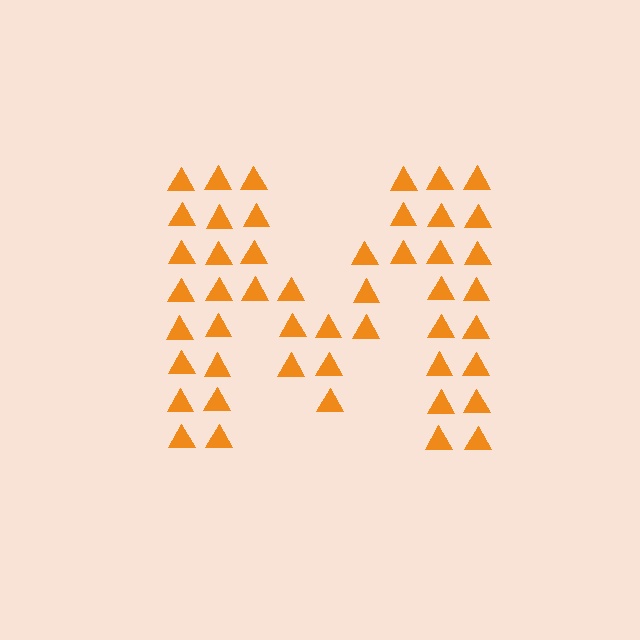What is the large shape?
The large shape is the letter M.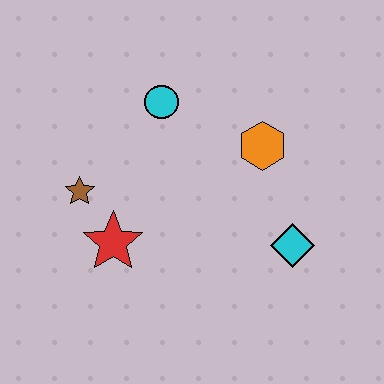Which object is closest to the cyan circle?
The orange hexagon is closest to the cyan circle.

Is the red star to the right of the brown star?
Yes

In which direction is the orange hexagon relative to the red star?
The orange hexagon is to the right of the red star.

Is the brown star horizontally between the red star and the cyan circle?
No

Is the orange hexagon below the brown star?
No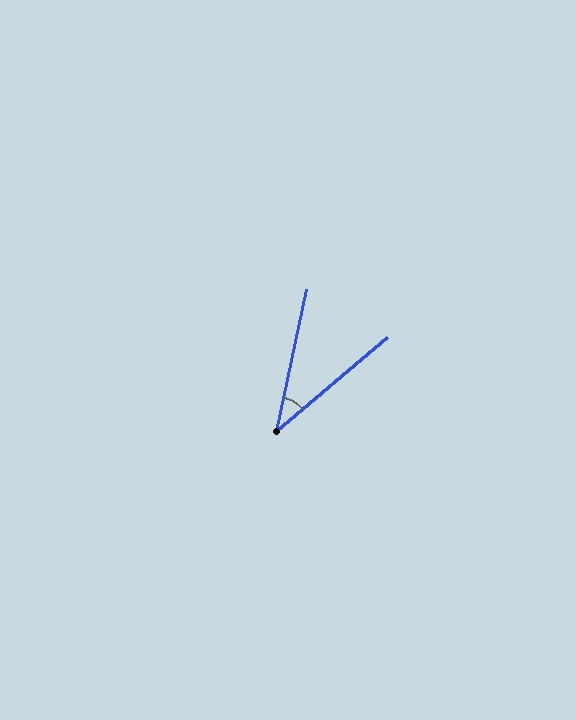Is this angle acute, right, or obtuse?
It is acute.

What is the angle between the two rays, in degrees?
Approximately 38 degrees.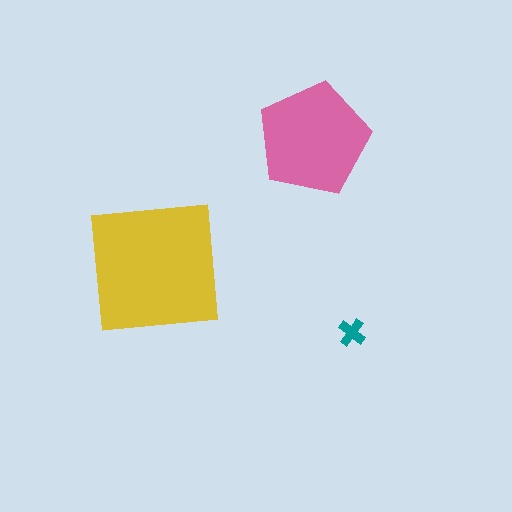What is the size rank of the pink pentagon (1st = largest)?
2nd.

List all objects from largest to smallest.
The yellow square, the pink pentagon, the teal cross.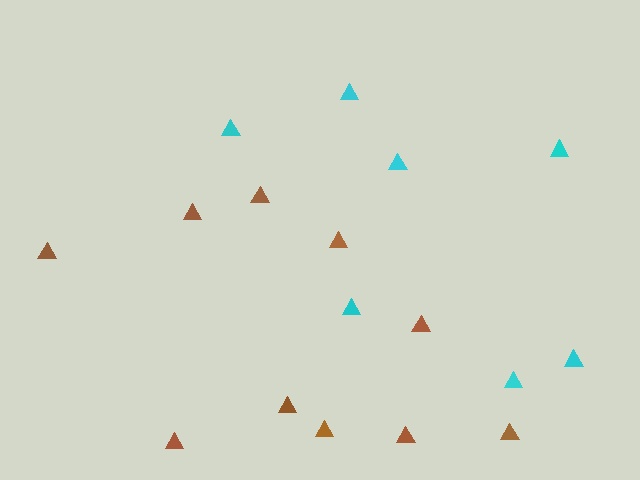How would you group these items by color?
There are 2 groups: one group of brown triangles (10) and one group of cyan triangles (7).